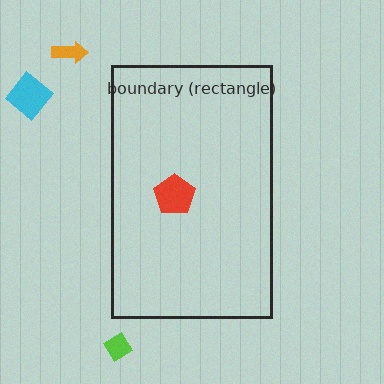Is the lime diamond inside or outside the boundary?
Outside.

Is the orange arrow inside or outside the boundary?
Outside.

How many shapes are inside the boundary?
1 inside, 3 outside.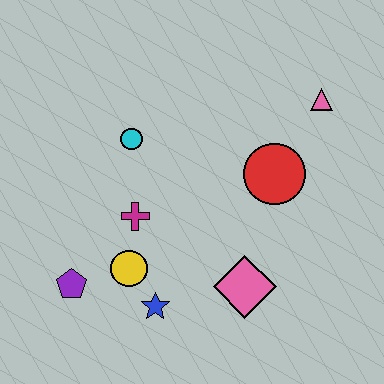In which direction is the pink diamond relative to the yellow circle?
The pink diamond is to the right of the yellow circle.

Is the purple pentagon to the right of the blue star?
No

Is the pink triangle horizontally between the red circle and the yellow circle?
No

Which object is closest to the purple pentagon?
The yellow circle is closest to the purple pentagon.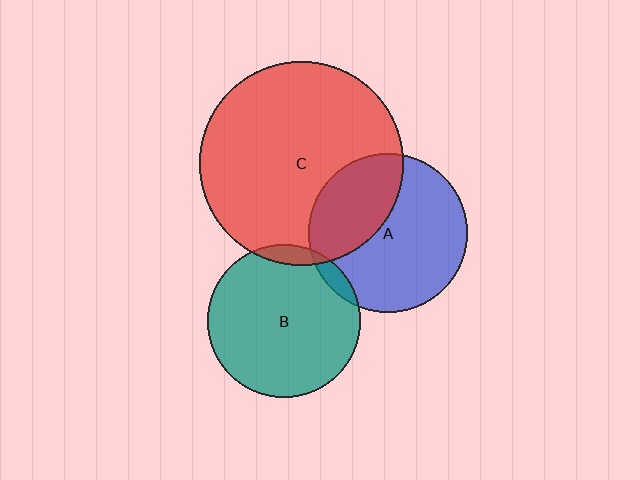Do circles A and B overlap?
Yes.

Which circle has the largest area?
Circle C (red).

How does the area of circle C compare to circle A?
Approximately 1.6 times.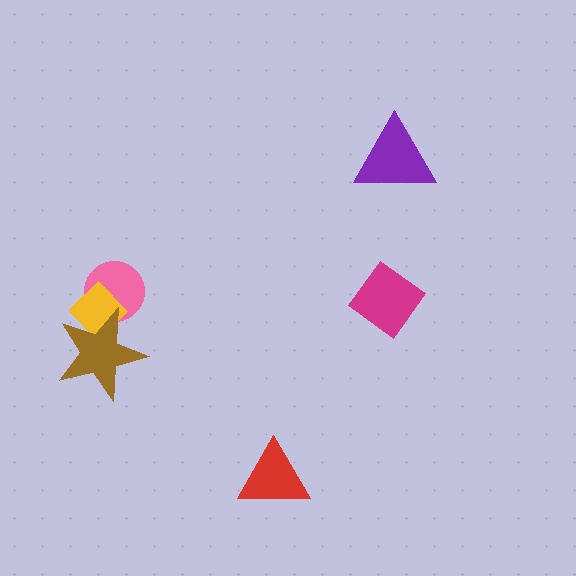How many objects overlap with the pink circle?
2 objects overlap with the pink circle.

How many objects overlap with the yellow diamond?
2 objects overlap with the yellow diamond.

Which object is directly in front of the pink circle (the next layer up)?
The yellow diamond is directly in front of the pink circle.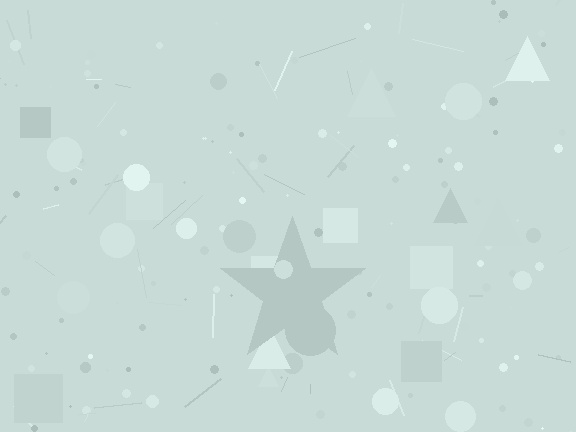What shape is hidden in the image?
A star is hidden in the image.